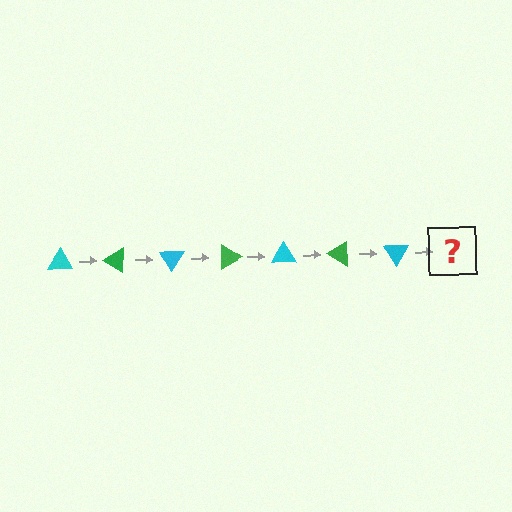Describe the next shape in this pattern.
It should be a green triangle, rotated 210 degrees from the start.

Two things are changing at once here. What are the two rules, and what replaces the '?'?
The two rules are that it rotates 30 degrees each step and the color cycles through cyan and green. The '?' should be a green triangle, rotated 210 degrees from the start.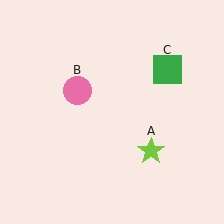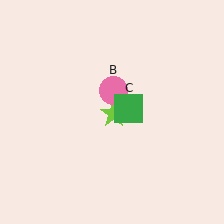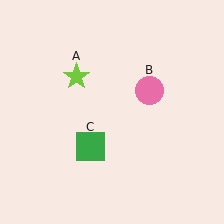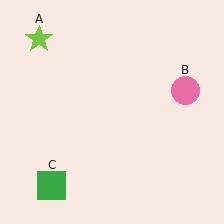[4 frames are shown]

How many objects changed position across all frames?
3 objects changed position: lime star (object A), pink circle (object B), green square (object C).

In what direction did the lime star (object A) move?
The lime star (object A) moved up and to the left.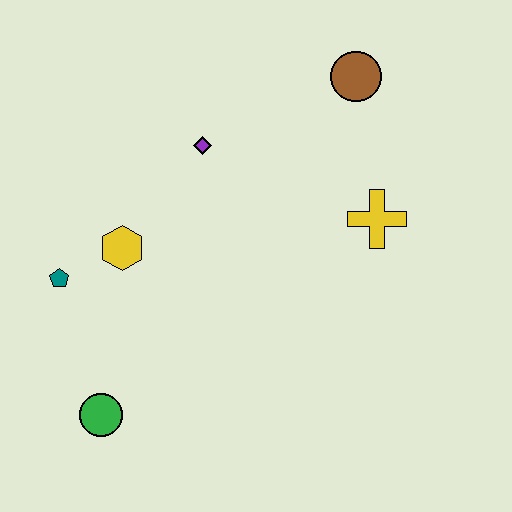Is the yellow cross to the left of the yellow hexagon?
No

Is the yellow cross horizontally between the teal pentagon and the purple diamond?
No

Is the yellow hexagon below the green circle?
No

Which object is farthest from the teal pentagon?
The brown circle is farthest from the teal pentagon.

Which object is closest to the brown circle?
The yellow cross is closest to the brown circle.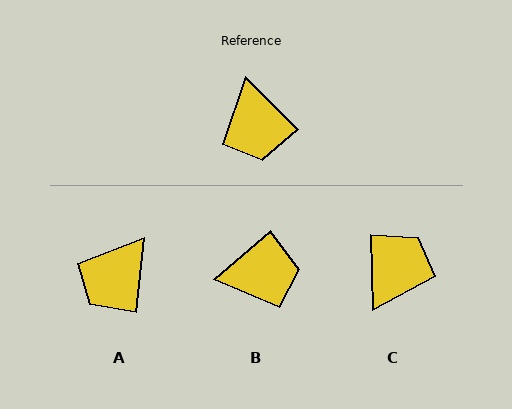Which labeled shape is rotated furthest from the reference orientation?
C, about 136 degrees away.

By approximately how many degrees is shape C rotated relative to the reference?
Approximately 136 degrees counter-clockwise.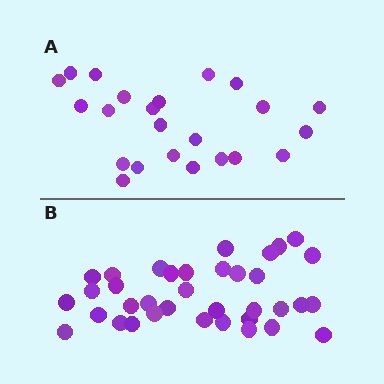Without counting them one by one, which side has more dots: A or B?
Region B (the bottom region) has more dots.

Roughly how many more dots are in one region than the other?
Region B has approximately 15 more dots than region A.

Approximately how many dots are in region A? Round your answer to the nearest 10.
About 20 dots. (The exact count is 23, which rounds to 20.)